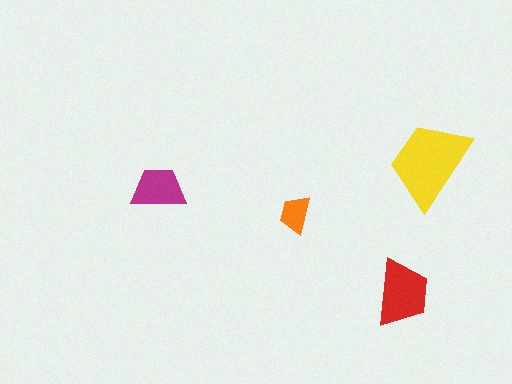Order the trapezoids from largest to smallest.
the yellow one, the red one, the magenta one, the orange one.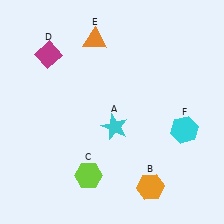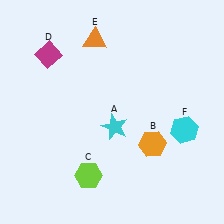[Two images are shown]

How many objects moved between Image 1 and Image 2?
1 object moved between the two images.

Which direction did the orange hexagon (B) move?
The orange hexagon (B) moved up.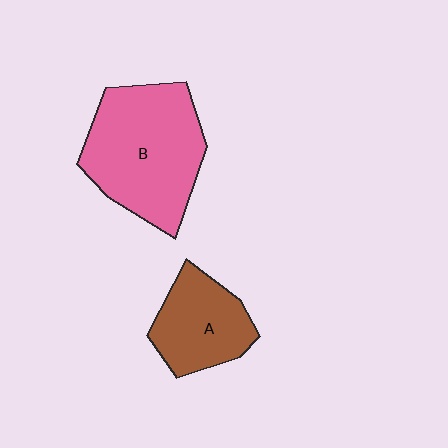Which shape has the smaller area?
Shape A (brown).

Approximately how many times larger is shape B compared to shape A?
Approximately 1.7 times.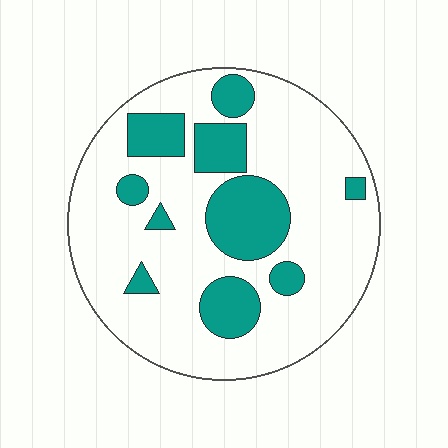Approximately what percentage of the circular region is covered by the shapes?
Approximately 25%.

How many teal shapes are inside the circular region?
10.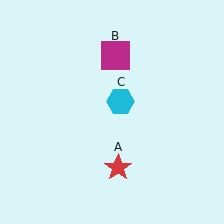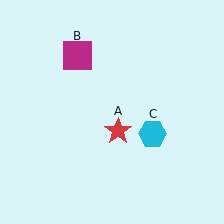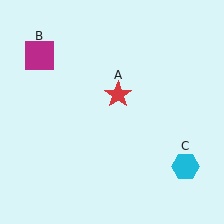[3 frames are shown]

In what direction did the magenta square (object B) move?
The magenta square (object B) moved left.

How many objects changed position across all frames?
3 objects changed position: red star (object A), magenta square (object B), cyan hexagon (object C).